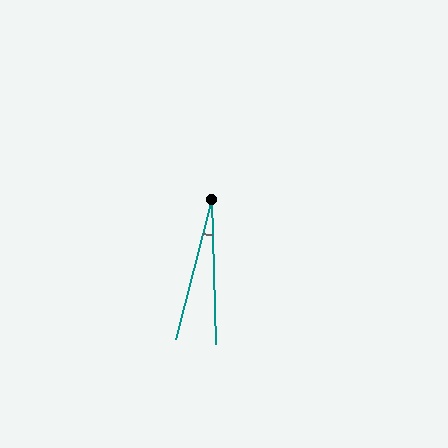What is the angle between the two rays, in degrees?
Approximately 16 degrees.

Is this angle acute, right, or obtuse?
It is acute.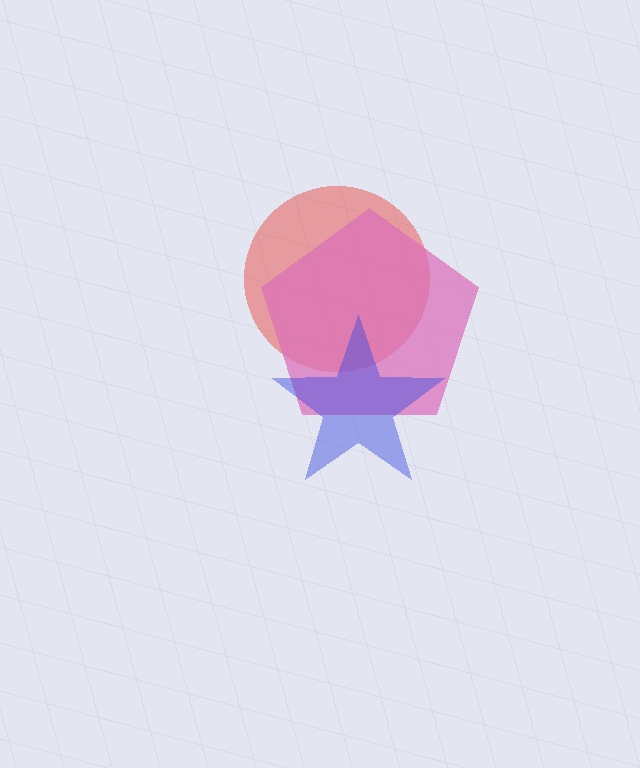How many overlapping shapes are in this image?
There are 3 overlapping shapes in the image.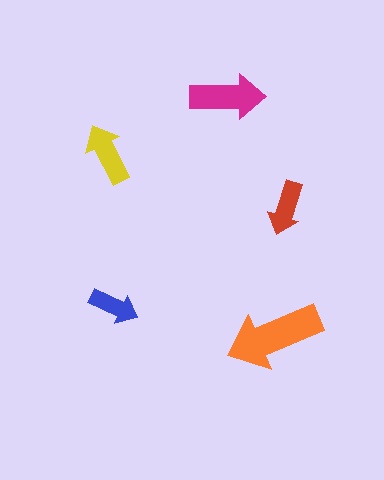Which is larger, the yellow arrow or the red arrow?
The yellow one.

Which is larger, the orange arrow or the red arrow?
The orange one.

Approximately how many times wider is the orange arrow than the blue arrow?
About 2 times wider.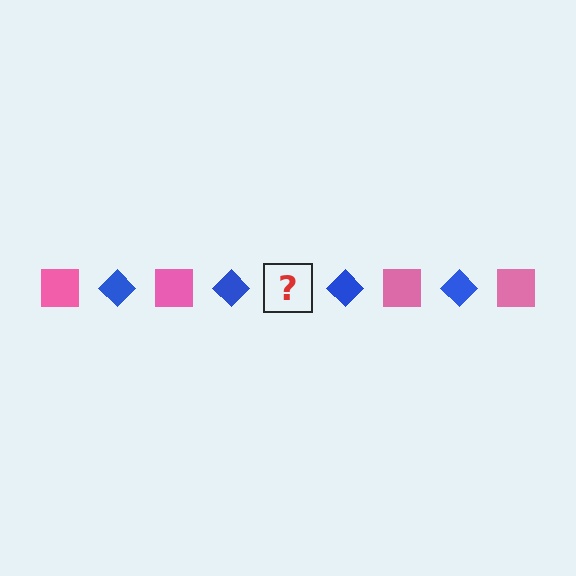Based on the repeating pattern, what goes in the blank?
The blank should be a pink square.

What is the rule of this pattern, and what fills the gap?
The rule is that the pattern alternates between pink square and blue diamond. The gap should be filled with a pink square.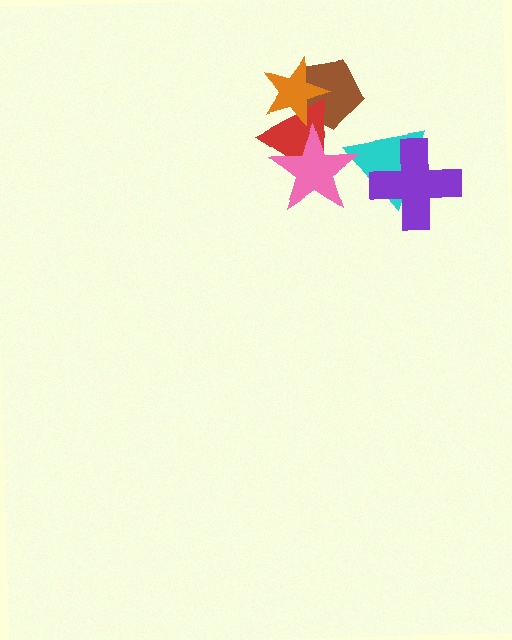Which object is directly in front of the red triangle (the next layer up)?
The orange star is directly in front of the red triangle.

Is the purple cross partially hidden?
No, no other shape covers it.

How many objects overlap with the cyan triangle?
2 objects overlap with the cyan triangle.